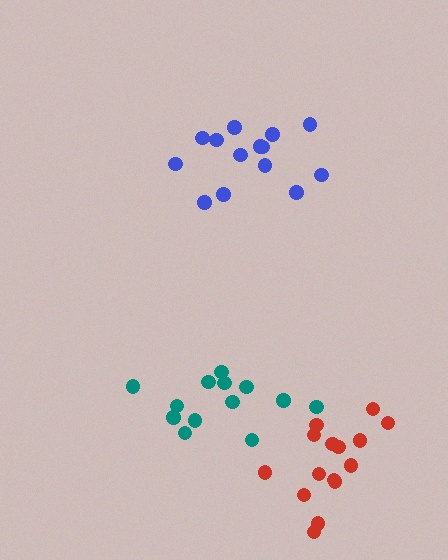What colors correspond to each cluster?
The clusters are colored: blue, teal, red.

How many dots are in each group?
Group 1: 14 dots, Group 2: 13 dots, Group 3: 15 dots (42 total).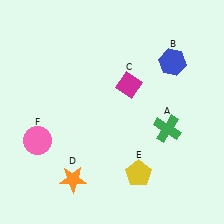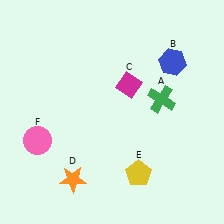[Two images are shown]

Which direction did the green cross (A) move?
The green cross (A) moved up.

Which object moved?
The green cross (A) moved up.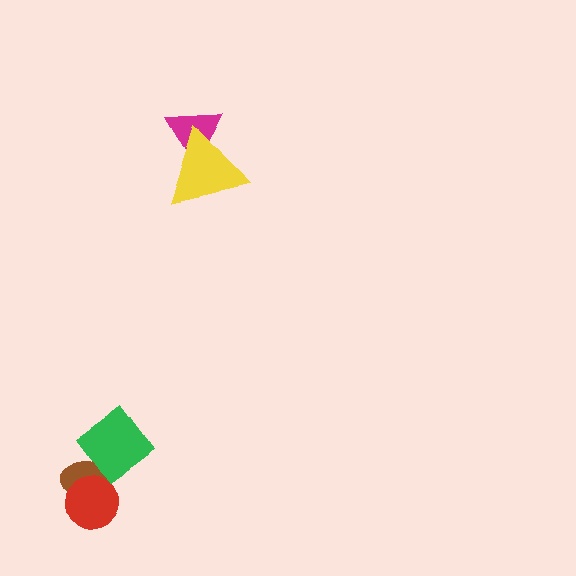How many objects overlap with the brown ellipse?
2 objects overlap with the brown ellipse.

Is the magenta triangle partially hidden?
Yes, it is partially covered by another shape.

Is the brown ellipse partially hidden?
Yes, it is partially covered by another shape.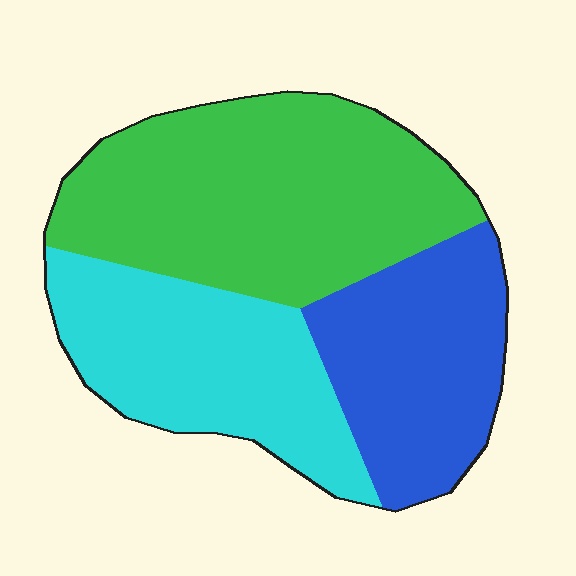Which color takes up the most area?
Green, at roughly 45%.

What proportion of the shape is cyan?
Cyan takes up about one third (1/3) of the shape.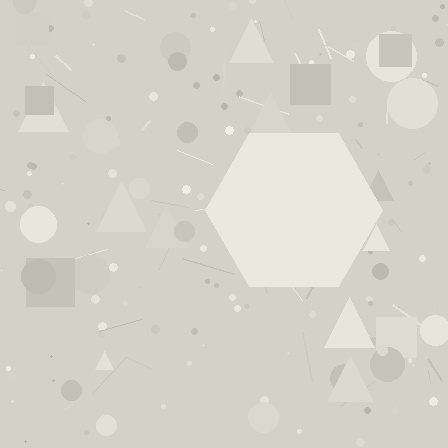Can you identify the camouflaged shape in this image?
The camouflaged shape is a hexagon.